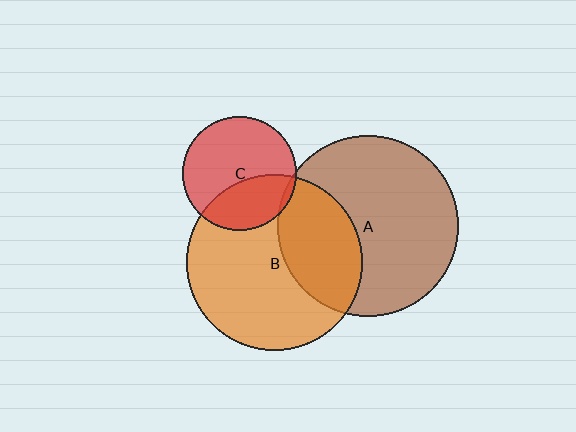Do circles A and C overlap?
Yes.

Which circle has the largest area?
Circle A (brown).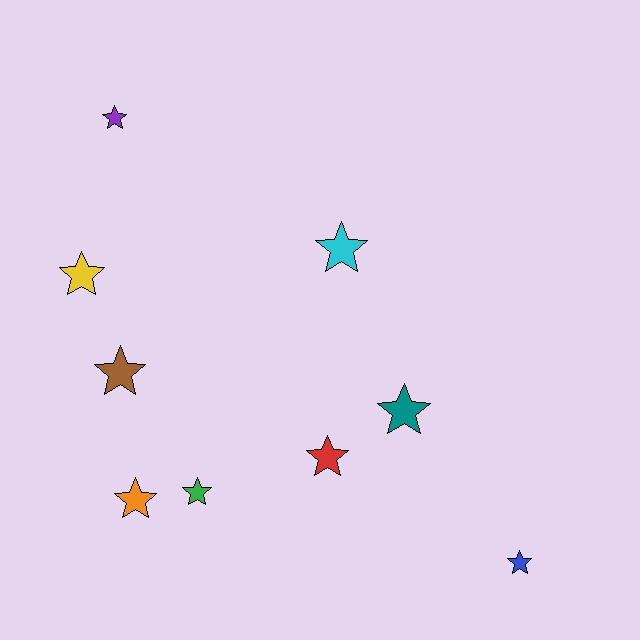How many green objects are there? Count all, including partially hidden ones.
There is 1 green object.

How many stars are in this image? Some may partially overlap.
There are 9 stars.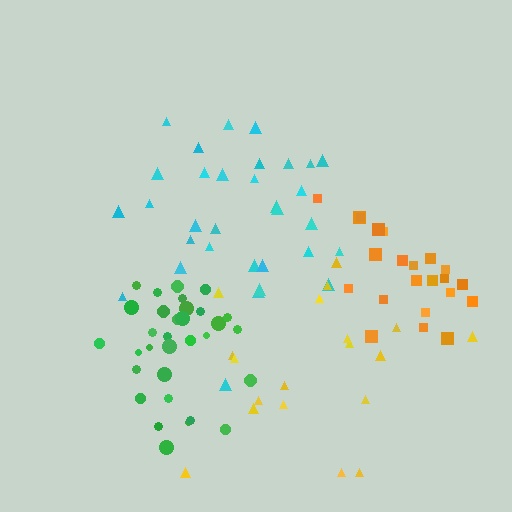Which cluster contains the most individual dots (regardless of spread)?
Cyan (32).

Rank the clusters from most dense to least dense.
green, orange, cyan, yellow.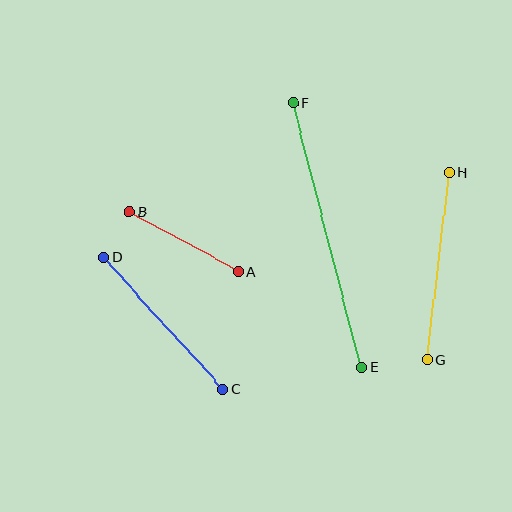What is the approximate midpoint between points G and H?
The midpoint is at approximately (438, 266) pixels.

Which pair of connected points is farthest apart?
Points E and F are farthest apart.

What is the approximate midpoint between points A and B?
The midpoint is at approximately (183, 242) pixels.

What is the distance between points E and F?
The distance is approximately 274 pixels.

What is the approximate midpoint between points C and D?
The midpoint is at approximately (163, 323) pixels.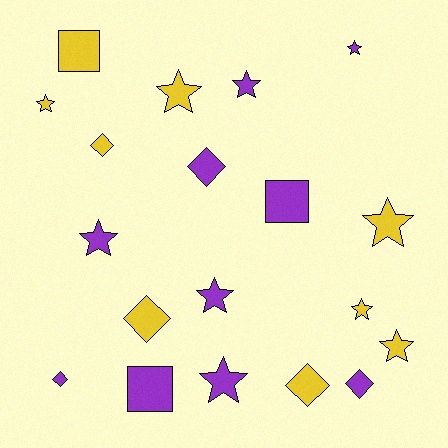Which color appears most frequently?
Purple, with 10 objects.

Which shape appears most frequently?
Star, with 10 objects.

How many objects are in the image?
There are 19 objects.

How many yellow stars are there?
There are 5 yellow stars.